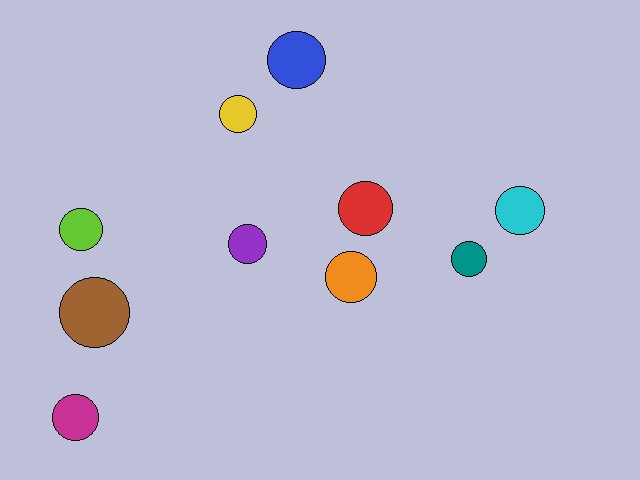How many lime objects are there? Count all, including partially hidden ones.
There is 1 lime object.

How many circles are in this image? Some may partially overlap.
There are 10 circles.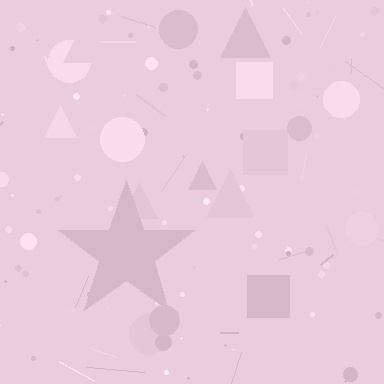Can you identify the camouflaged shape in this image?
The camouflaged shape is a star.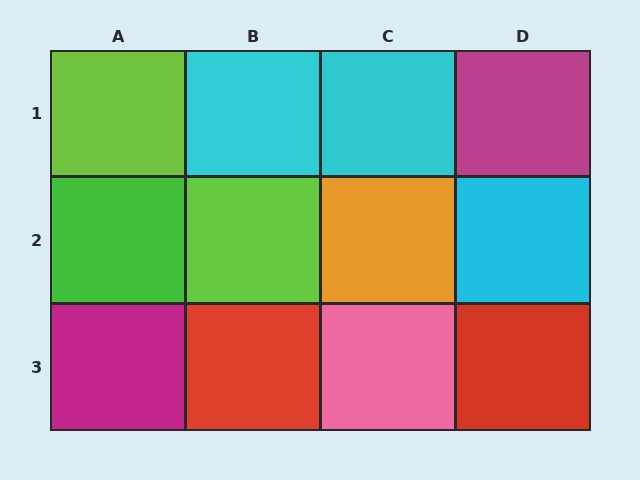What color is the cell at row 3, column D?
Red.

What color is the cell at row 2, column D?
Cyan.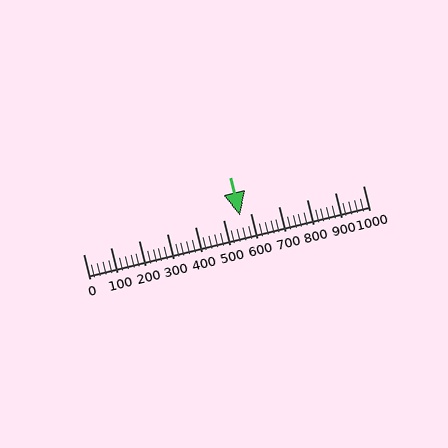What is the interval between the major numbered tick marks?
The major tick marks are spaced 100 units apart.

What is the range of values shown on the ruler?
The ruler shows values from 0 to 1000.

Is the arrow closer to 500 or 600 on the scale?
The arrow is closer to 600.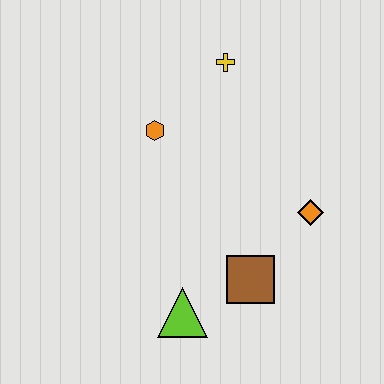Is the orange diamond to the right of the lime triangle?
Yes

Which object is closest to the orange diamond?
The brown square is closest to the orange diamond.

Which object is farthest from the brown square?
The yellow cross is farthest from the brown square.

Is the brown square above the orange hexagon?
No